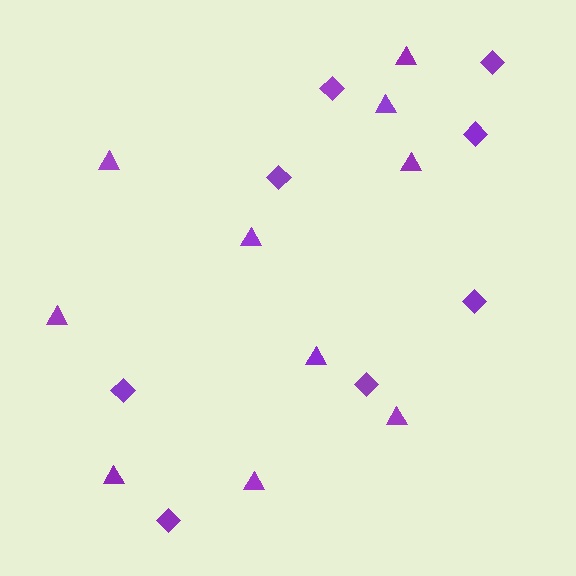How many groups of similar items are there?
There are 2 groups: one group of diamonds (8) and one group of triangles (10).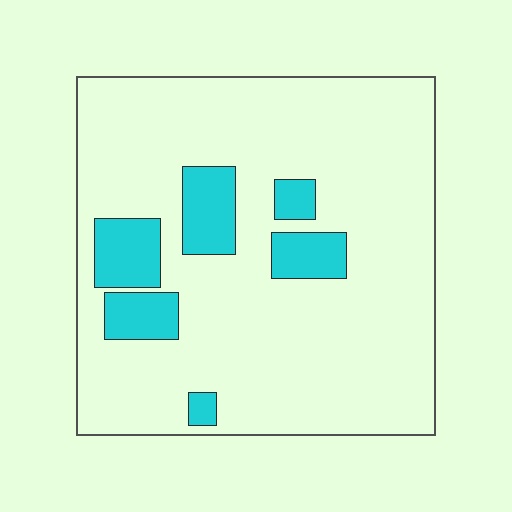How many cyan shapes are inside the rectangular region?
6.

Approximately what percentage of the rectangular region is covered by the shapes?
Approximately 15%.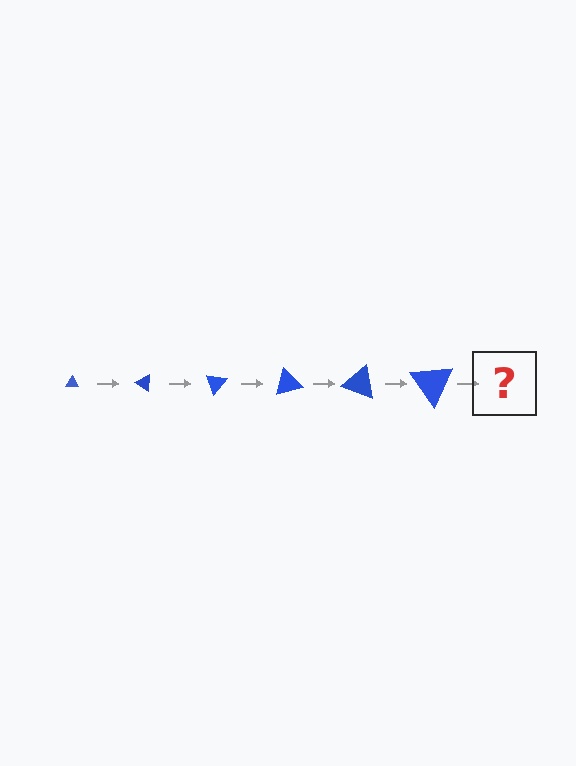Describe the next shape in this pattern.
It should be a triangle, larger than the previous one and rotated 210 degrees from the start.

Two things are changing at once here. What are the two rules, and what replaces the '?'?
The two rules are that the triangle grows larger each step and it rotates 35 degrees each step. The '?' should be a triangle, larger than the previous one and rotated 210 degrees from the start.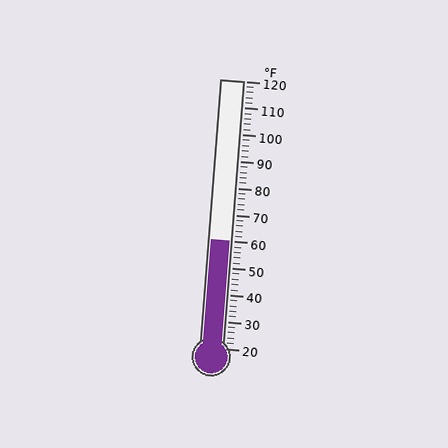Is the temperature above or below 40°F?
The temperature is above 40°F.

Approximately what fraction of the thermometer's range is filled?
The thermometer is filled to approximately 40% of its range.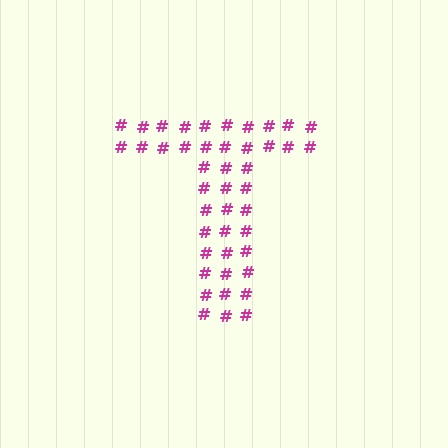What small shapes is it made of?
It is made of small hash symbols.